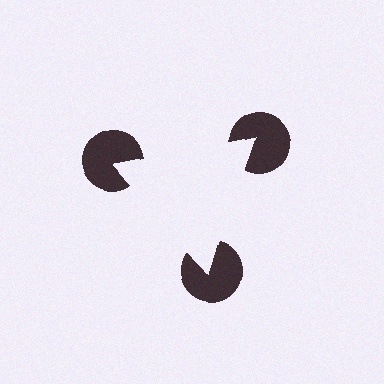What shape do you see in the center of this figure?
An illusory triangle — its edges are inferred from the aligned wedge cuts in the pac-man discs, not physically drawn.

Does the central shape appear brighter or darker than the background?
It typically appears slightly brighter than the background, even though no actual brightness change is drawn.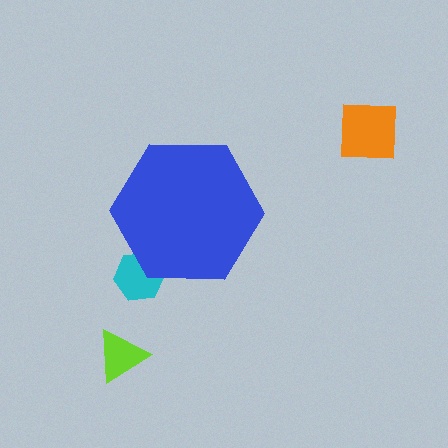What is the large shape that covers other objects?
A blue hexagon.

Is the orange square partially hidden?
No, the orange square is fully visible.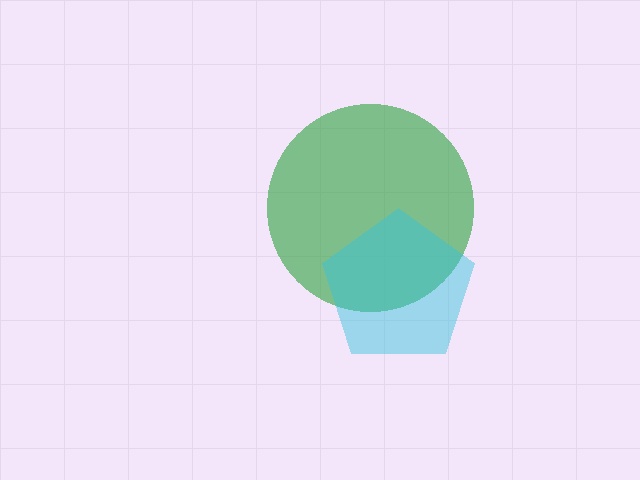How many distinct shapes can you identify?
There are 2 distinct shapes: a green circle, a cyan pentagon.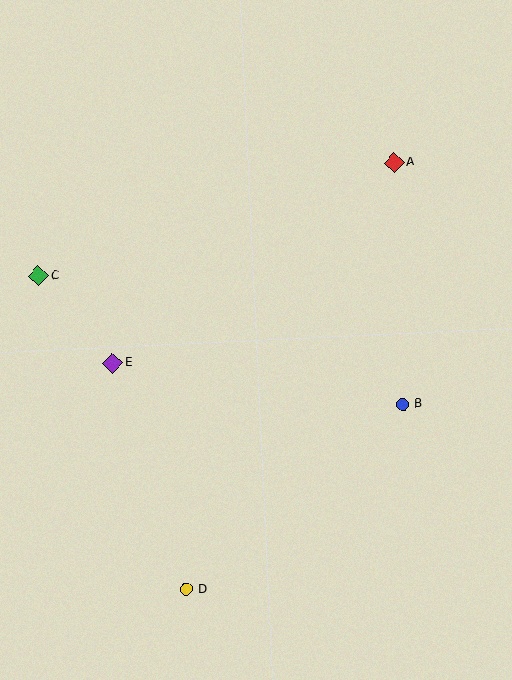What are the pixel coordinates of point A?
Point A is at (394, 162).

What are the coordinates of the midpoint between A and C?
The midpoint between A and C is at (216, 219).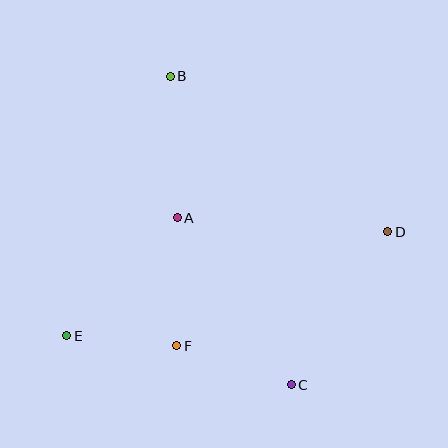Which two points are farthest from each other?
Points D and E are farthest from each other.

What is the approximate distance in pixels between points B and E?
The distance between B and E is approximately 279 pixels.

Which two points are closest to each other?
Points E and F are closest to each other.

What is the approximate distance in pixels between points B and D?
The distance between B and D is approximately 267 pixels.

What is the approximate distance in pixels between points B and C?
The distance between B and C is approximately 331 pixels.